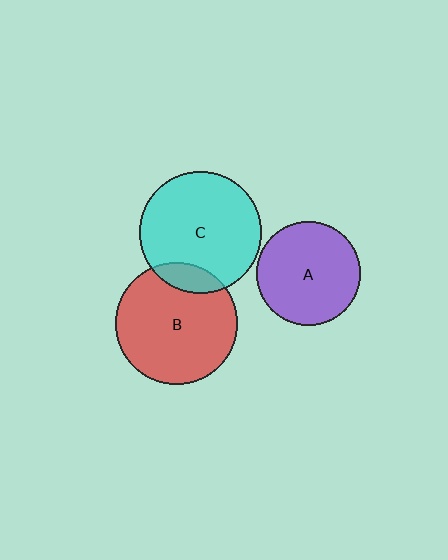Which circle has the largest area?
Circle C (cyan).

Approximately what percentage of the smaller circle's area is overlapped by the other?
Approximately 10%.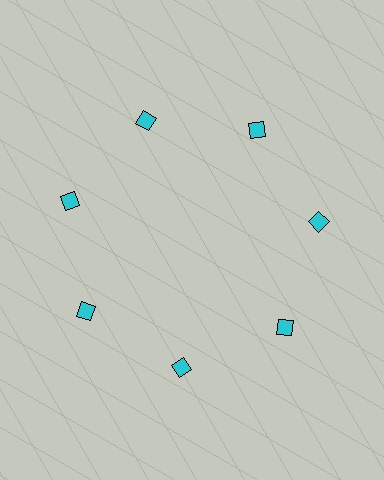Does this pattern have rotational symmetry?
Yes, this pattern has 7-fold rotational symmetry. It looks the same after rotating 51 degrees around the center.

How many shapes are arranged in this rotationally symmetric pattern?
There are 7 shapes, arranged in 7 groups of 1.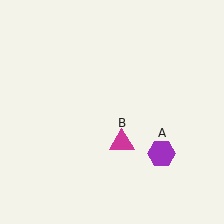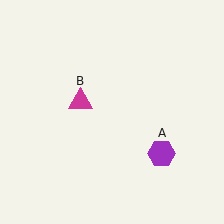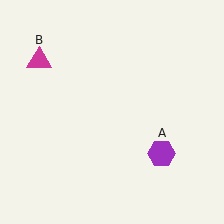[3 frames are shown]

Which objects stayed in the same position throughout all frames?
Purple hexagon (object A) remained stationary.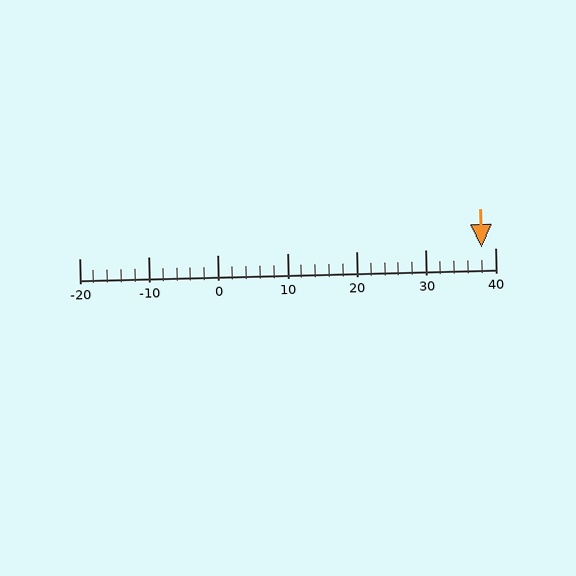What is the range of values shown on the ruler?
The ruler shows values from -20 to 40.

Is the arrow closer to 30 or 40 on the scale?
The arrow is closer to 40.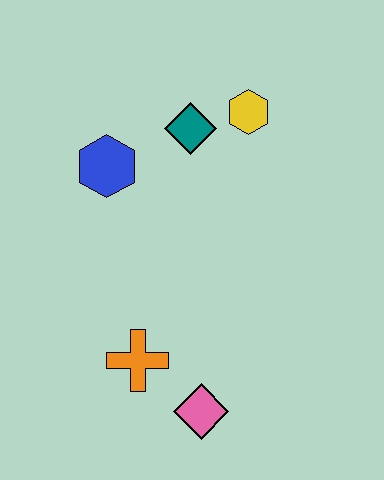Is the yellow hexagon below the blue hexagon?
No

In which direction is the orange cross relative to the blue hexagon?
The orange cross is below the blue hexagon.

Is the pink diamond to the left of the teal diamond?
No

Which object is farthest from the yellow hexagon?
The pink diamond is farthest from the yellow hexagon.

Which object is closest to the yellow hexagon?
The teal diamond is closest to the yellow hexagon.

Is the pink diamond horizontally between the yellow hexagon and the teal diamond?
Yes